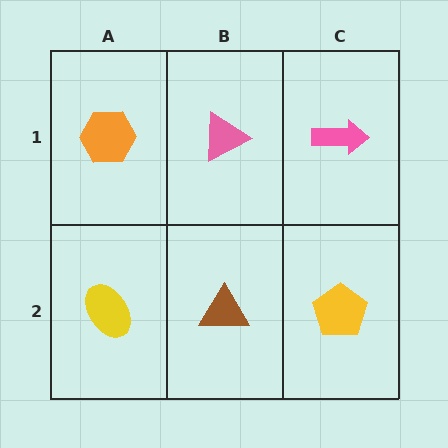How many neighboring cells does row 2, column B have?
3.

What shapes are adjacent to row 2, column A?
An orange hexagon (row 1, column A), a brown triangle (row 2, column B).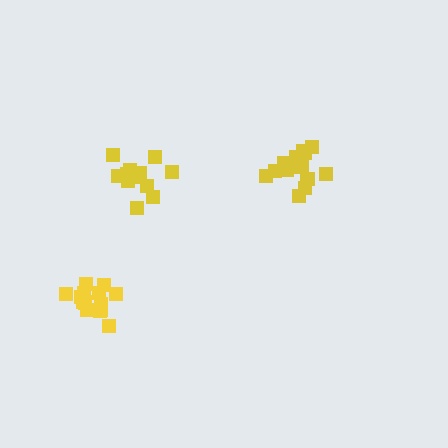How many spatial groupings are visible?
There are 3 spatial groupings.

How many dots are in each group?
Group 1: 14 dots, Group 2: 12 dots, Group 3: 14 dots (40 total).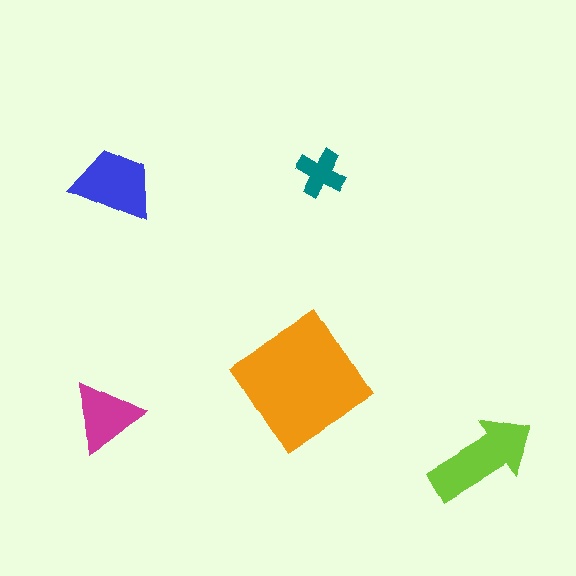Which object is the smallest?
The teal cross.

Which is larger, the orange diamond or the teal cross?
The orange diamond.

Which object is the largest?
The orange diamond.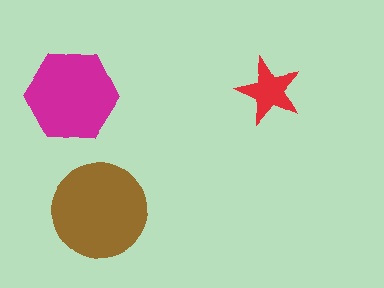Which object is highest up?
The magenta hexagon is topmost.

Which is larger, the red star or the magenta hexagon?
The magenta hexagon.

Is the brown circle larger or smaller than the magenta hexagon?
Larger.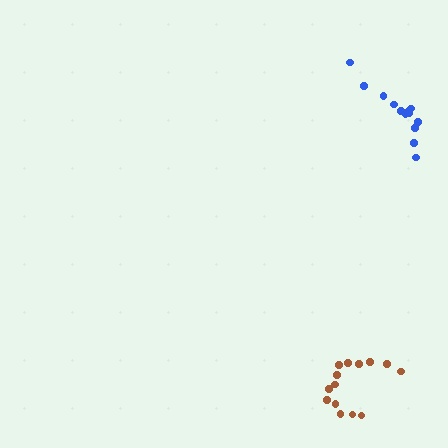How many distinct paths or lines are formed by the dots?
There are 2 distinct paths.